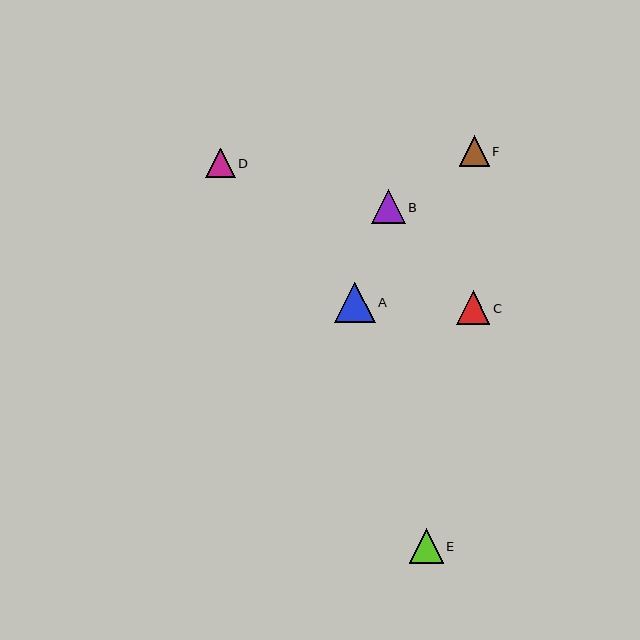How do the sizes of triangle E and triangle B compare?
Triangle E and triangle B are approximately the same size.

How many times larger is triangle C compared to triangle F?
Triangle C is approximately 1.1 times the size of triangle F.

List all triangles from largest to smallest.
From largest to smallest: A, E, B, C, F, D.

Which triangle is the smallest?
Triangle D is the smallest with a size of approximately 30 pixels.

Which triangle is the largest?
Triangle A is the largest with a size of approximately 41 pixels.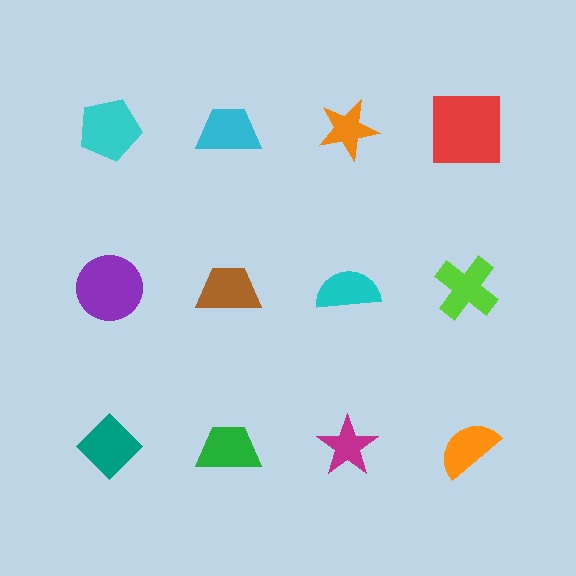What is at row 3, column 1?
A teal diamond.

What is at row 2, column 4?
A lime cross.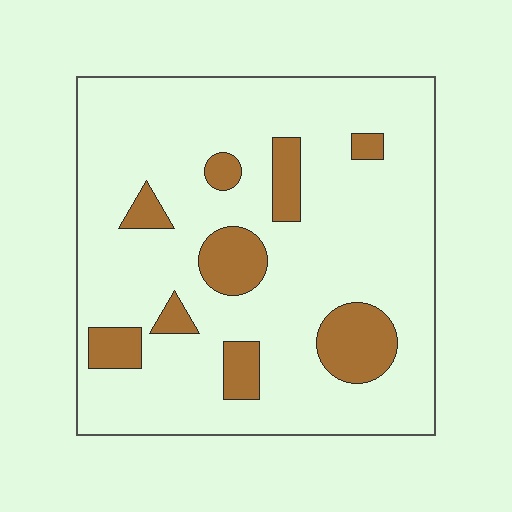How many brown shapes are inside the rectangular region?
9.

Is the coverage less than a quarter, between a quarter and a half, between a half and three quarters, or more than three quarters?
Less than a quarter.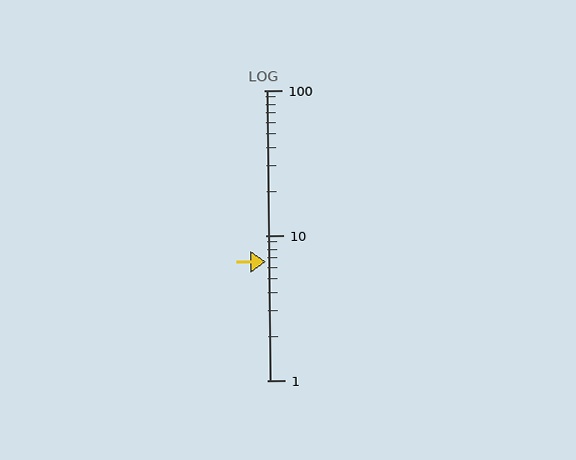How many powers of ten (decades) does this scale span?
The scale spans 2 decades, from 1 to 100.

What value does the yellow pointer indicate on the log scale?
The pointer indicates approximately 6.6.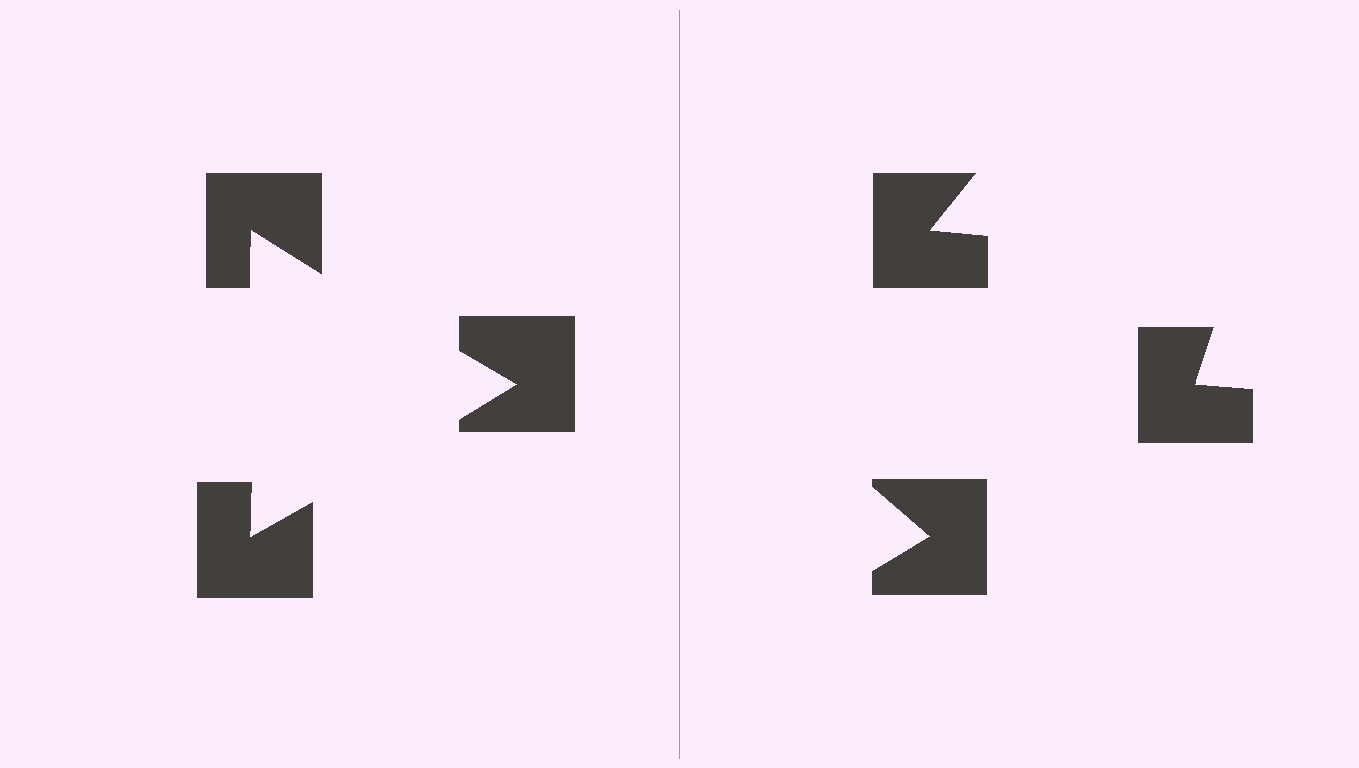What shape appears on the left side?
An illusory triangle.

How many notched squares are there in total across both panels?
6 — 3 on each side.